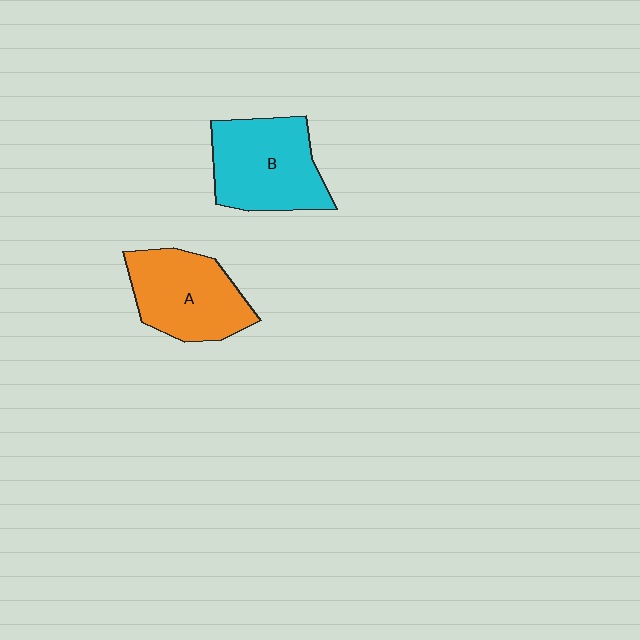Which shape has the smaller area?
Shape A (orange).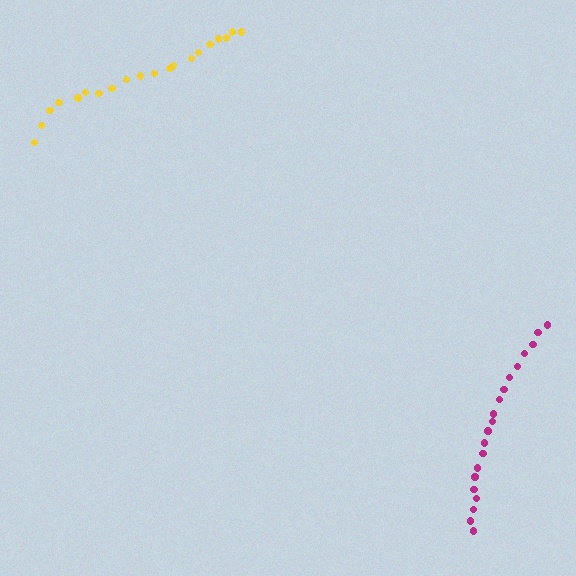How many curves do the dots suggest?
There are 2 distinct paths.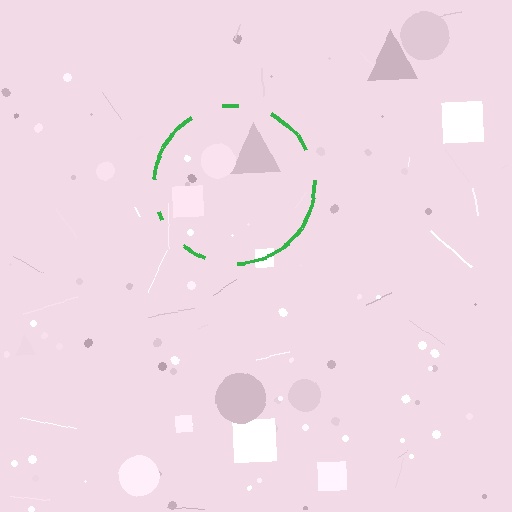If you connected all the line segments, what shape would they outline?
They would outline a circle.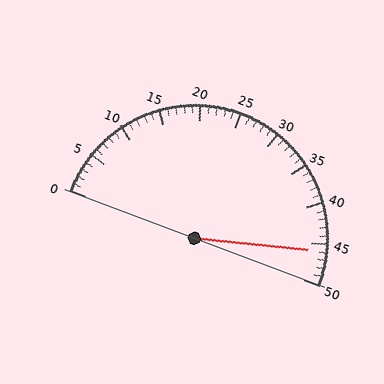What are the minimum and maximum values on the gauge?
The gauge ranges from 0 to 50.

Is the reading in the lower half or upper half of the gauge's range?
The reading is in the upper half of the range (0 to 50).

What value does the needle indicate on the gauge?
The needle indicates approximately 46.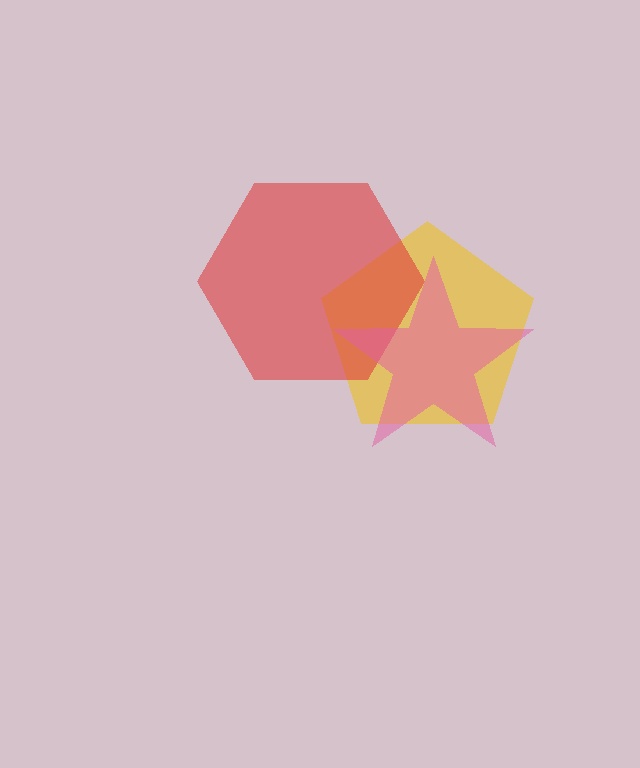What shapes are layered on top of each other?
The layered shapes are: a yellow pentagon, a red hexagon, a pink star.